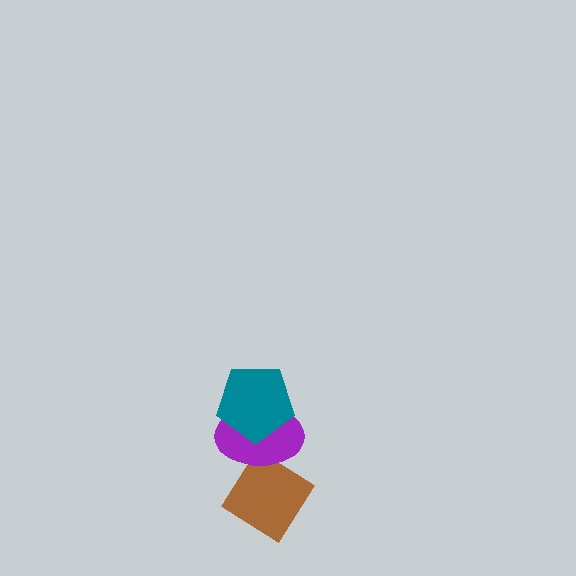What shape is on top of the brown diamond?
The purple ellipse is on top of the brown diamond.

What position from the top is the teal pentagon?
The teal pentagon is 1st from the top.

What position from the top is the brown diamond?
The brown diamond is 3rd from the top.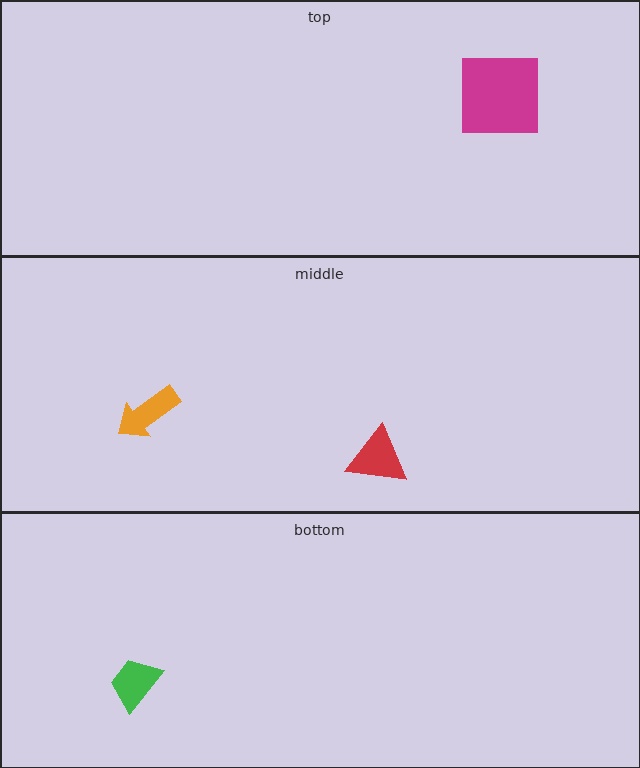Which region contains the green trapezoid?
The bottom region.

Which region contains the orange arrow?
The middle region.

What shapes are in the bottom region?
The green trapezoid.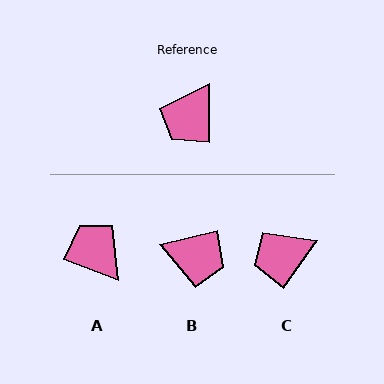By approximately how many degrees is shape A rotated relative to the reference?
Approximately 111 degrees clockwise.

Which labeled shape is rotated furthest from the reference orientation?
A, about 111 degrees away.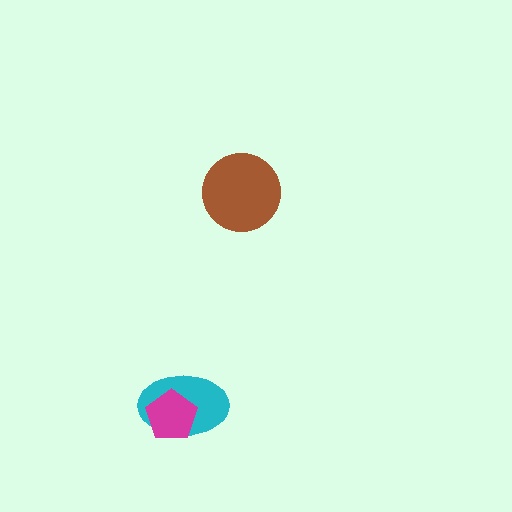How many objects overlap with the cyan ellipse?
1 object overlaps with the cyan ellipse.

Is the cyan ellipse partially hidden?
Yes, it is partially covered by another shape.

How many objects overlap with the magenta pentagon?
1 object overlaps with the magenta pentagon.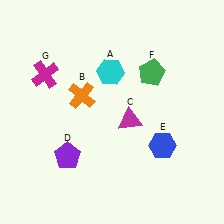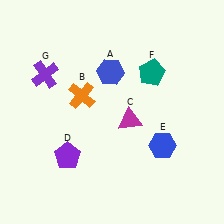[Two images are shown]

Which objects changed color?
A changed from cyan to blue. F changed from green to teal. G changed from magenta to purple.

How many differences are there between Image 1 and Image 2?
There are 3 differences between the two images.